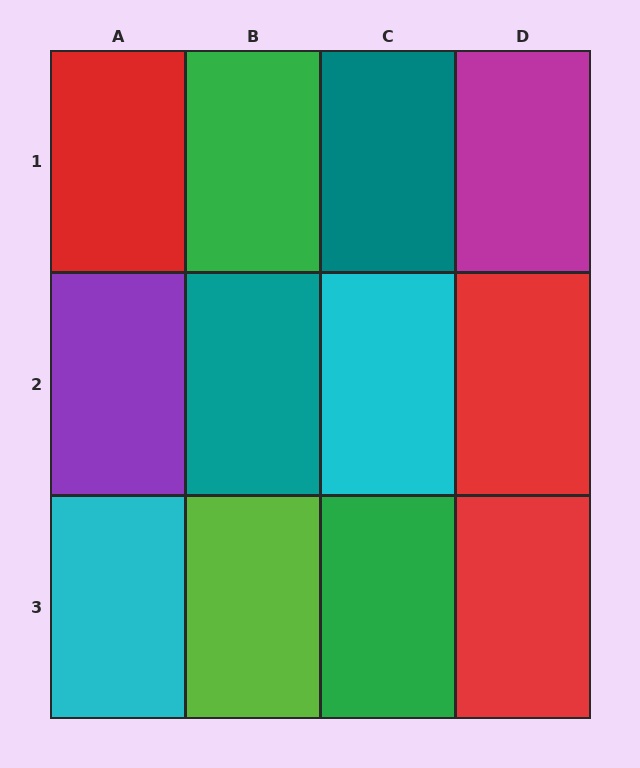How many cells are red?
3 cells are red.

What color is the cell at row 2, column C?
Cyan.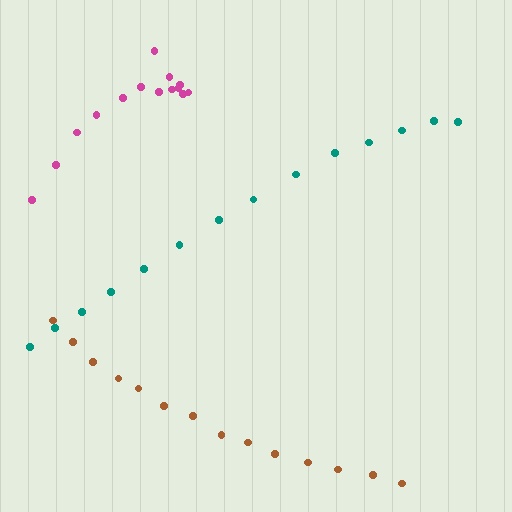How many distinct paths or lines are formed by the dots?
There are 3 distinct paths.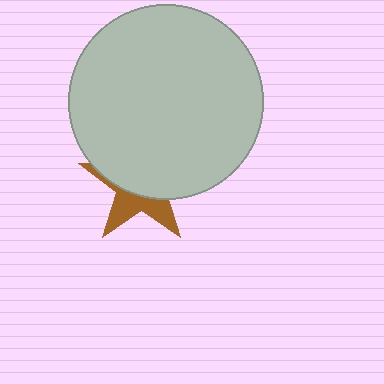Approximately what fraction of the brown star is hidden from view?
Roughly 63% of the brown star is hidden behind the light gray circle.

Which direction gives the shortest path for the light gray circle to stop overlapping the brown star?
Moving up gives the shortest separation.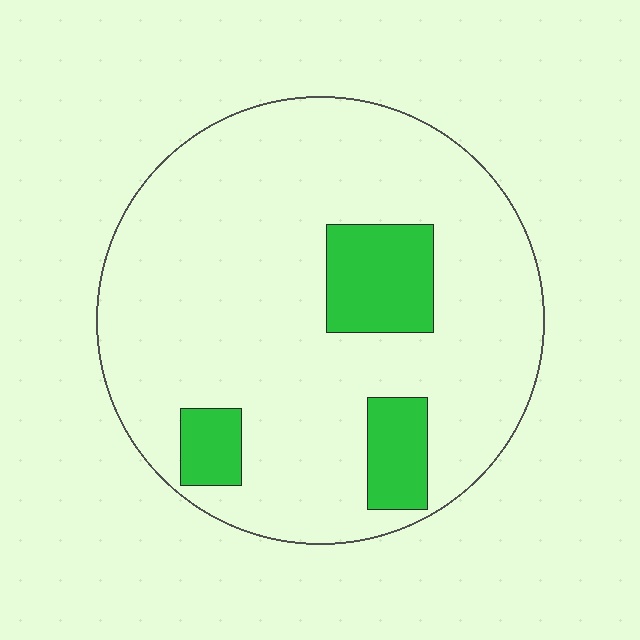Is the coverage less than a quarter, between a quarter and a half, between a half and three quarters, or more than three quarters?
Less than a quarter.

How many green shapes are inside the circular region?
3.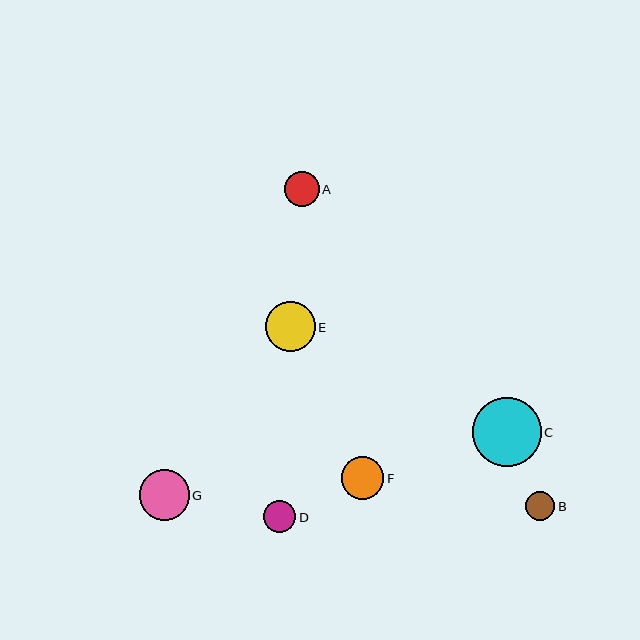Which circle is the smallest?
Circle B is the smallest with a size of approximately 29 pixels.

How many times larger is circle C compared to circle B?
Circle C is approximately 2.4 times the size of circle B.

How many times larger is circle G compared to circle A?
Circle G is approximately 1.4 times the size of circle A.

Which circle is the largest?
Circle C is the largest with a size of approximately 69 pixels.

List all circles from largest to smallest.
From largest to smallest: C, G, E, F, A, D, B.